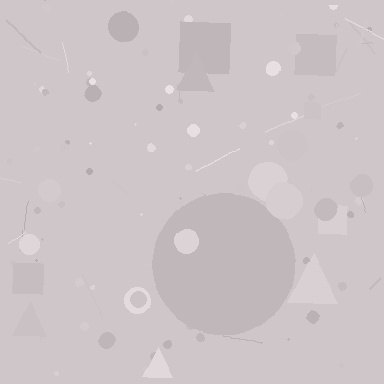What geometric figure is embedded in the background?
A circle is embedded in the background.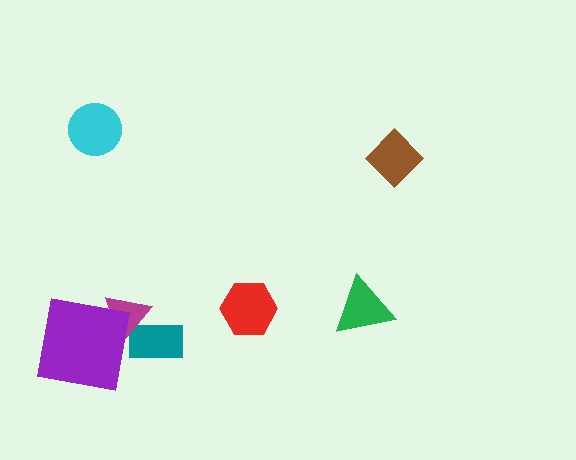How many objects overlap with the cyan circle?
0 objects overlap with the cyan circle.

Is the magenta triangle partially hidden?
Yes, it is partially covered by another shape.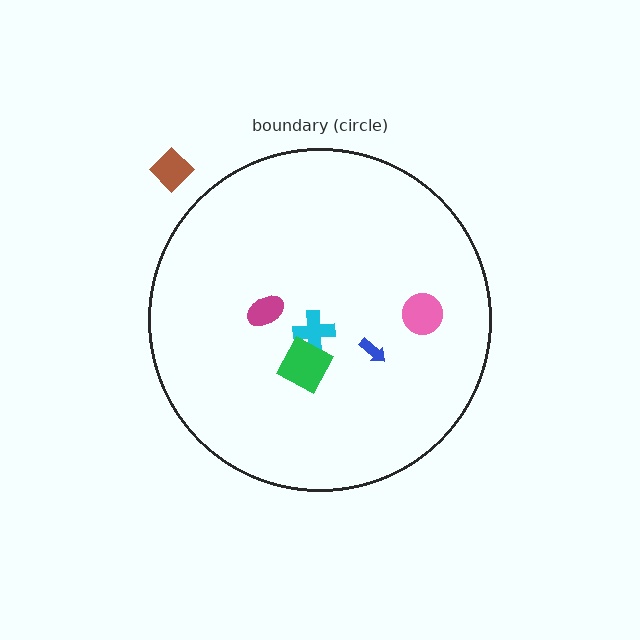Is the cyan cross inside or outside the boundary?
Inside.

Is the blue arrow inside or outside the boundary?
Inside.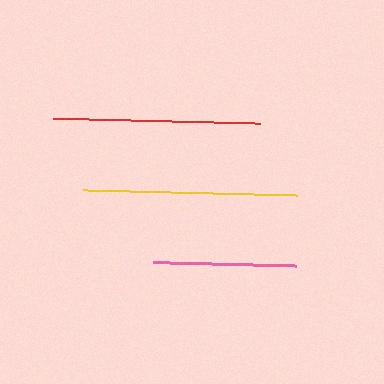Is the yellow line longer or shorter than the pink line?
The yellow line is longer than the pink line.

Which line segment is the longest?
The yellow line is the longest at approximately 214 pixels.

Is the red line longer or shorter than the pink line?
The red line is longer than the pink line.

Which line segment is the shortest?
The pink line is the shortest at approximately 143 pixels.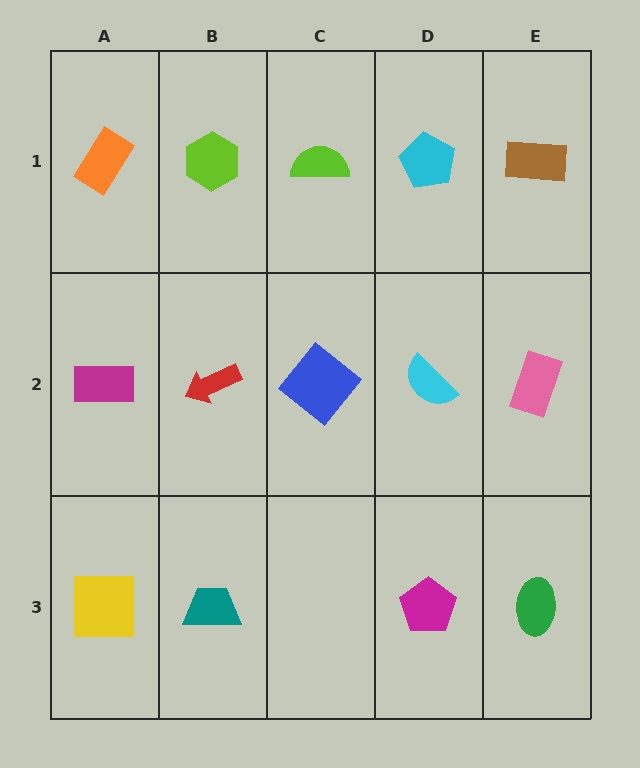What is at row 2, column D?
A cyan semicircle.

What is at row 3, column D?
A magenta pentagon.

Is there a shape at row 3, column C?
No, that cell is empty.